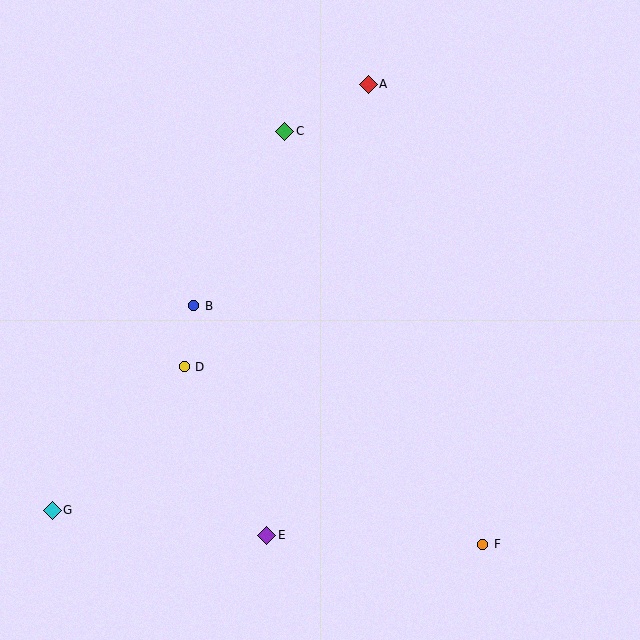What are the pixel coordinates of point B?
Point B is at (194, 306).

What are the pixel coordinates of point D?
Point D is at (184, 367).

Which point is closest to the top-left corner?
Point C is closest to the top-left corner.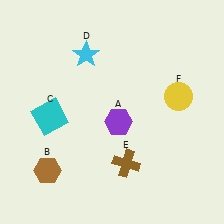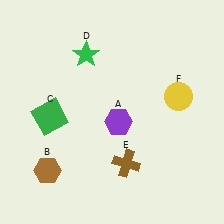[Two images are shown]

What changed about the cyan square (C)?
In Image 1, C is cyan. In Image 2, it changed to green.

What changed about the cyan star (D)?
In Image 1, D is cyan. In Image 2, it changed to green.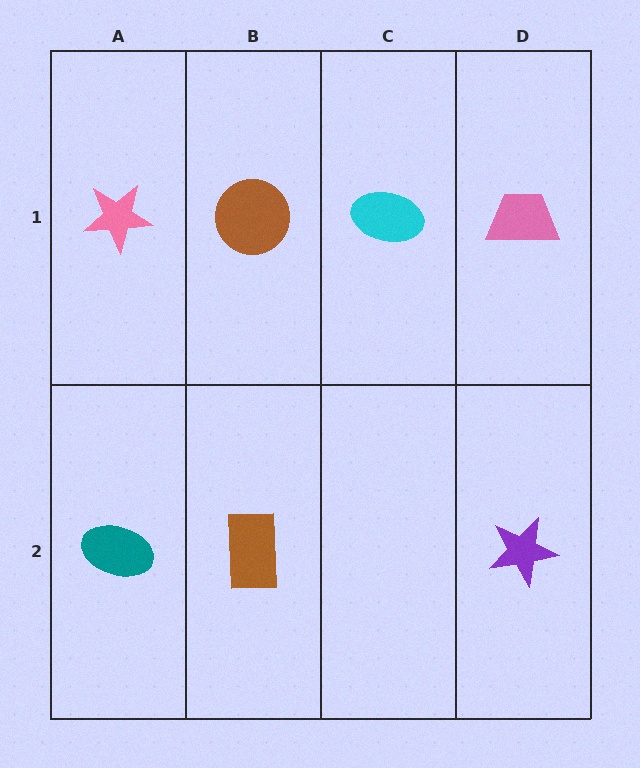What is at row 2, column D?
A purple star.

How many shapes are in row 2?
3 shapes.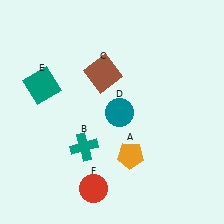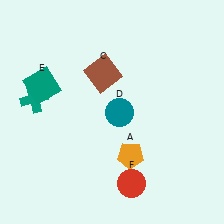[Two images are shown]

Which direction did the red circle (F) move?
The red circle (F) moved right.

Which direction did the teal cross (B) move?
The teal cross (B) moved left.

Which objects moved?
The objects that moved are: the teal cross (B), the red circle (F).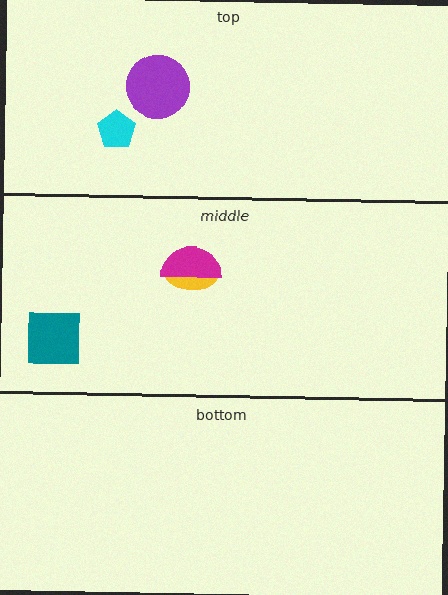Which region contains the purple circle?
The top region.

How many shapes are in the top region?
2.